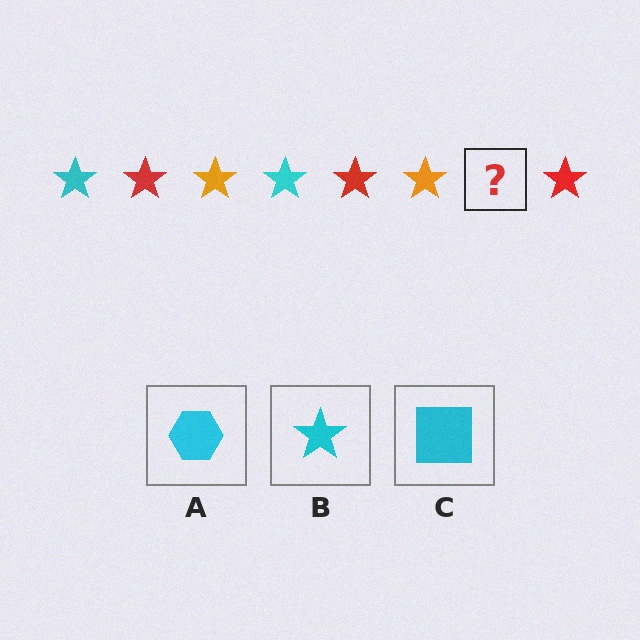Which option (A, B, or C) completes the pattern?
B.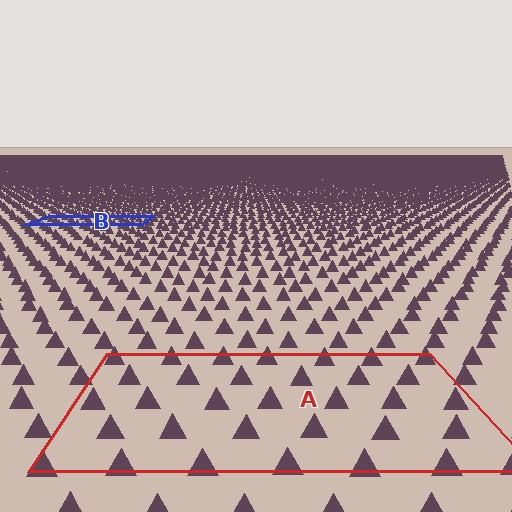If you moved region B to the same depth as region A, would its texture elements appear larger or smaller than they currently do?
They would appear larger. At a closer depth, the same texture elements are projected at a bigger on-screen size.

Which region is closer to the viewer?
Region A is closer. The texture elements there are larger and more spread out.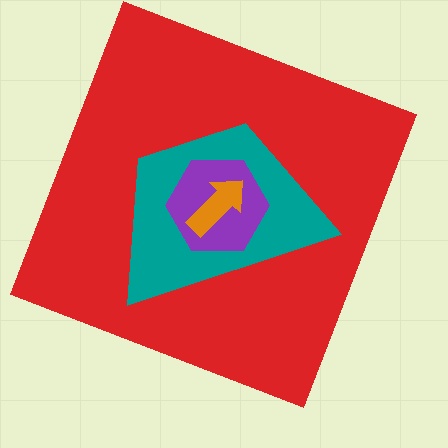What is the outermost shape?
The red square.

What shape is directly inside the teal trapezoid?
The purple hexagon.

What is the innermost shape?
The orange arrow.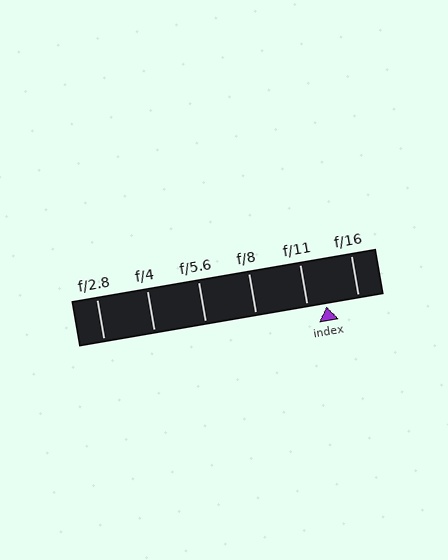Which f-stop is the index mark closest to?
The index mark is closest to f/11.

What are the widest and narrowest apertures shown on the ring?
The widest aperture shown is f/2.8 and the narrowest is f/16.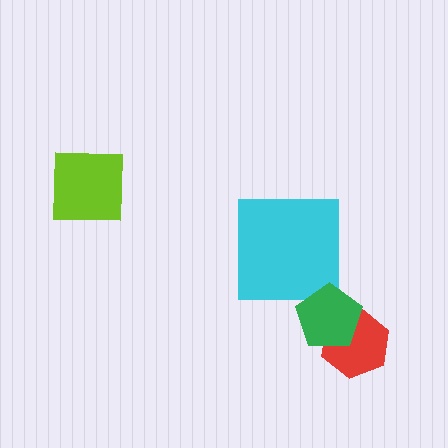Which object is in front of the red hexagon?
The green pentagon is in front of the red hexagon.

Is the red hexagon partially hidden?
Yes, it is partially covered by another shape.